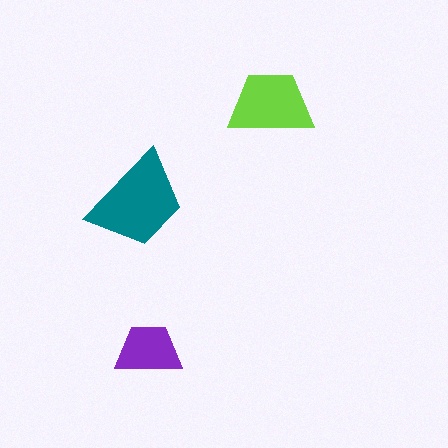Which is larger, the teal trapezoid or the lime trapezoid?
The teal one.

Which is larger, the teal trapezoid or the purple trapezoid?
The teal one.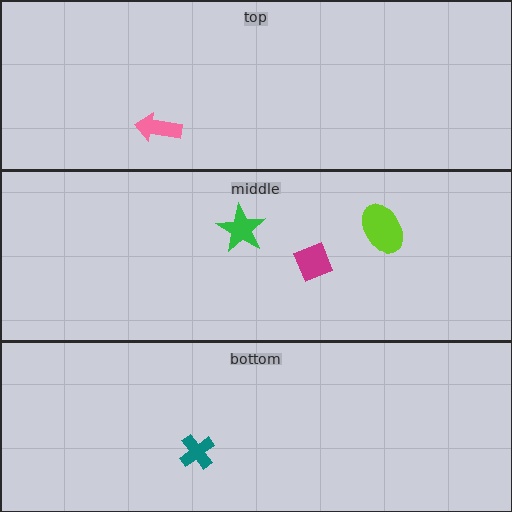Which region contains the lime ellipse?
The middle region.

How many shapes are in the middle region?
3.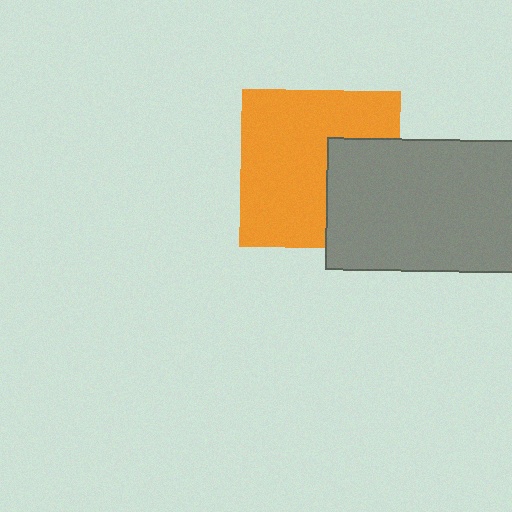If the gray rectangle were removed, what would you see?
You would see the complete orange square.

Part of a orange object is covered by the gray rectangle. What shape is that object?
It is a square.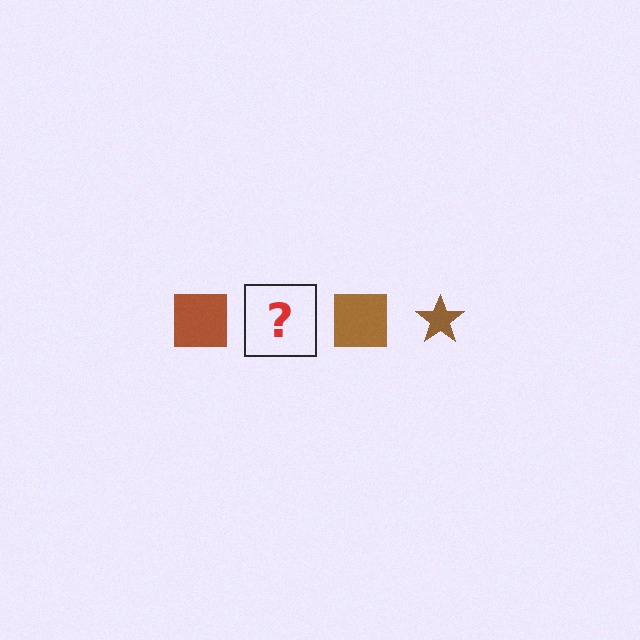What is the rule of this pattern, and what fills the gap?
The rule is that the pattern cycles through square, star shapes in brown. The gap should be filled with a brown star.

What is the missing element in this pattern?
The missing element is a brown star.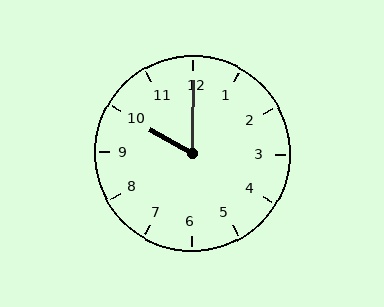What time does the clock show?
10:00.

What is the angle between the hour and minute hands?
Approximately 60 degrees.